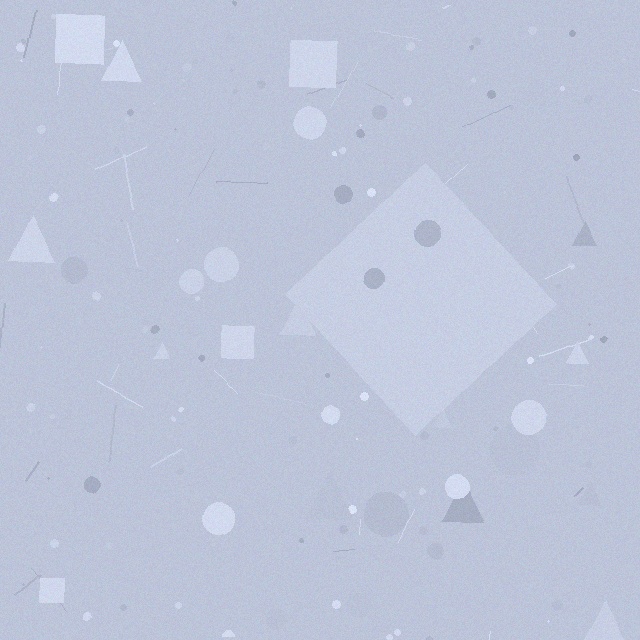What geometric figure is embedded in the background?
A diamond is embedded in the background.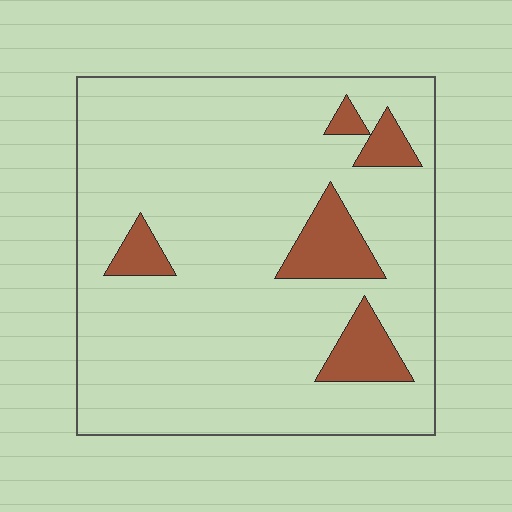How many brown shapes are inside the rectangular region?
5.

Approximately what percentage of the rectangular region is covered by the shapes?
Approximately 10%.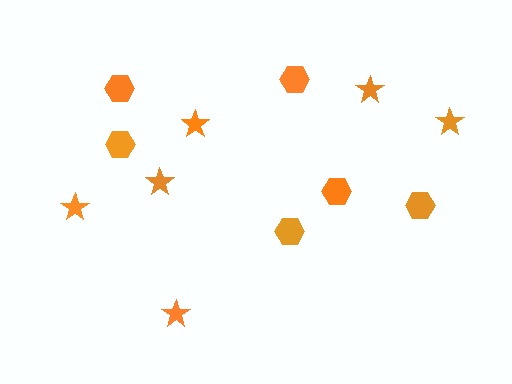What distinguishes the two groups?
There are 2 groups: one group of hexagons (6) and one group of stars (6).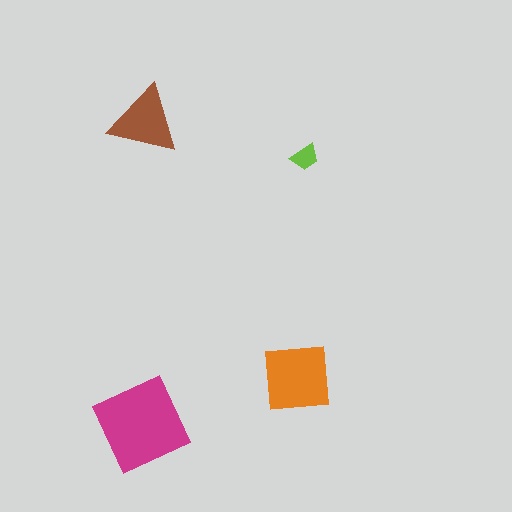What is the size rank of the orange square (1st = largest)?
2nd.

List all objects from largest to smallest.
The magenta diamond, the orange square, the brown triangle, the lime trapezoid.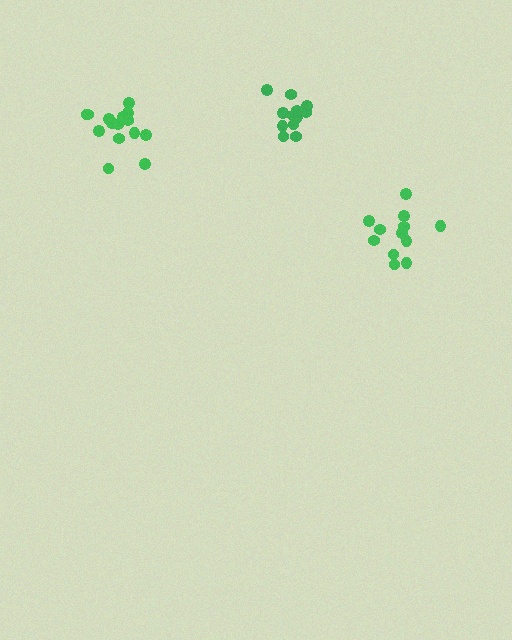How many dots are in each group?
Group 1: 15 dots, Group 2: 12 dots, Group 3: 12 dots (39 total).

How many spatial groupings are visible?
There are 3 spatial groupings.